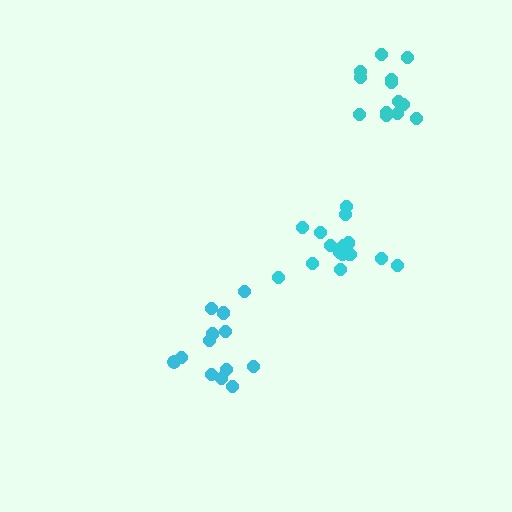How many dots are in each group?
Group 1: 15 dots, Group 2: 13 dots, Group 3: 13 dots (41 total).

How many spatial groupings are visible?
There are 3 spatial groupings.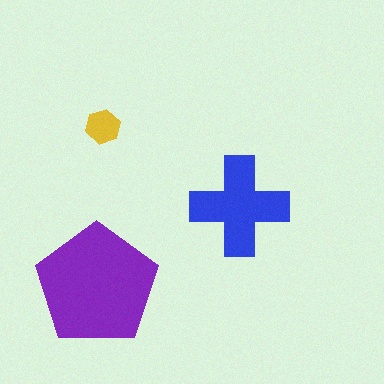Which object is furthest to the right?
The blue cross is rightmost.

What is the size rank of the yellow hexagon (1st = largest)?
3rd.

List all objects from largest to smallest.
The purple pentagon, the blue cross, the yellow hexagon.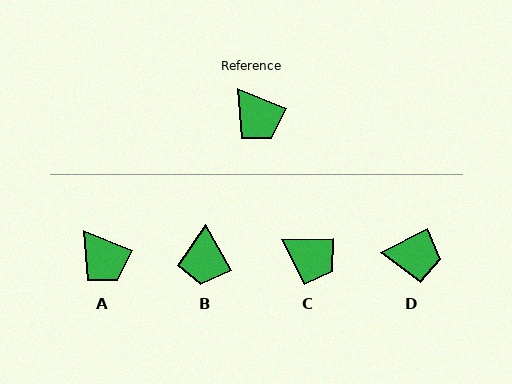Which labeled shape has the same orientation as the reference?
A.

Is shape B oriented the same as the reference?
No, it is off by about 39 degrees.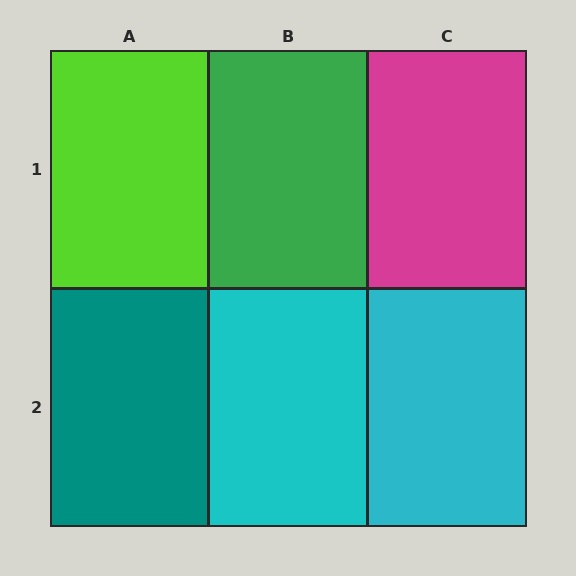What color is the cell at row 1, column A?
Lime.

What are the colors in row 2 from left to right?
Teal, cyan, cyan.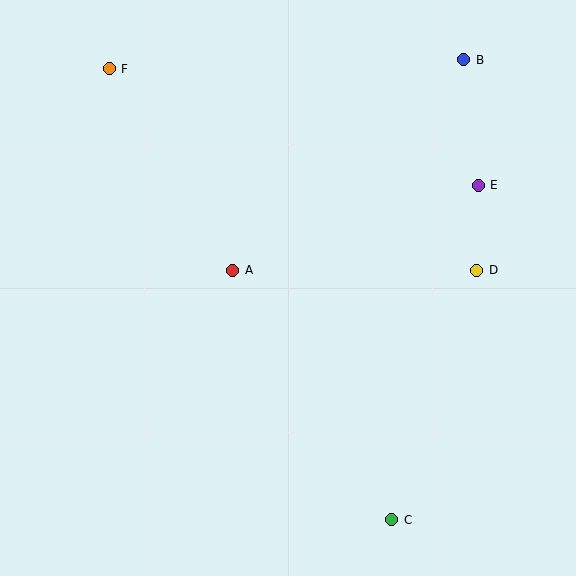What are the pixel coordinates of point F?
Point F is at (109, 69).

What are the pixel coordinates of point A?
Point A is at (233, 270).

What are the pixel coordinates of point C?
Point C is at (392, 520).